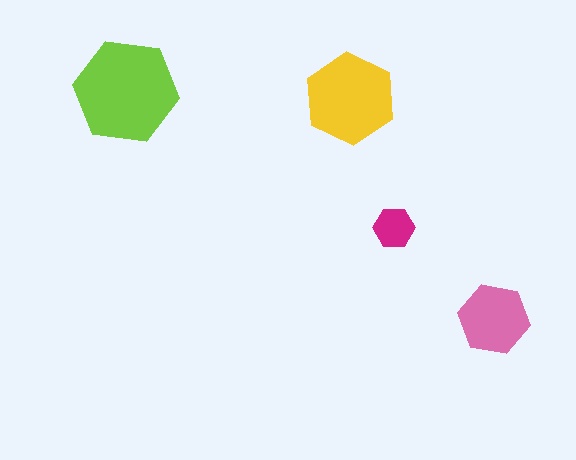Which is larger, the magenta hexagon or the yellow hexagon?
The yellow one.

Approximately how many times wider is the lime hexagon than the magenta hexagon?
About 2.5 times wider.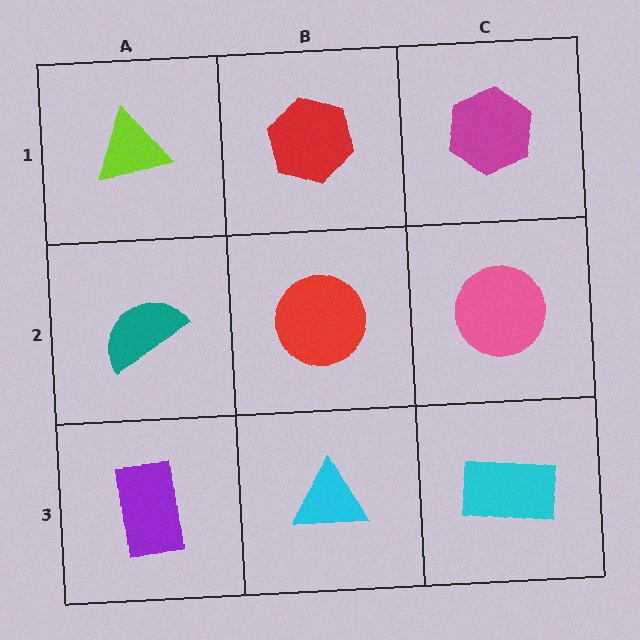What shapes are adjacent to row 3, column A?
A teal semicircle (row 2, column A), a cyan triangle (row 3, column B).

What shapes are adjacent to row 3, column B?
A red circle (row 2, column B), a purple rectangle (row 3, column A), a cyan rectangle (row 3, column C).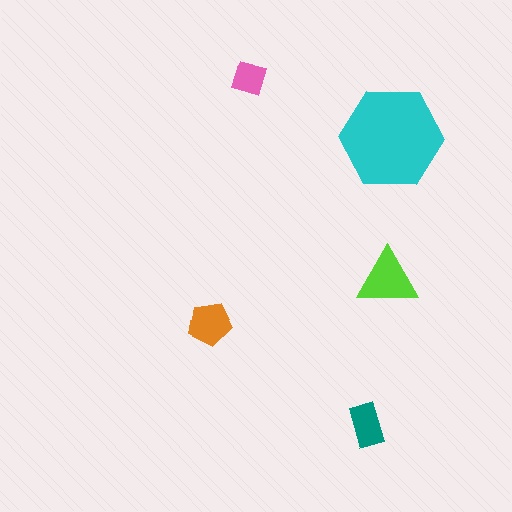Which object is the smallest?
The pink diamond.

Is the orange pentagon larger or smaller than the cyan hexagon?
Smaller.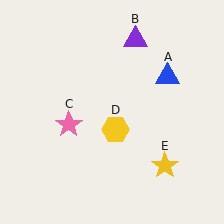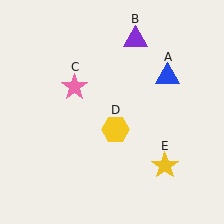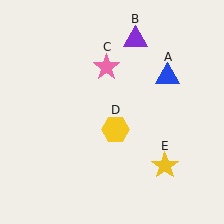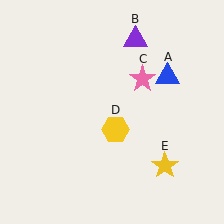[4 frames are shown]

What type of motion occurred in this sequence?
The pink star (object C) rotated clockwise around the center of the scene.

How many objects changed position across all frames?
1 object changed position: pink star (object C).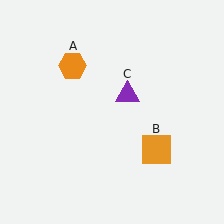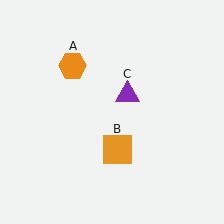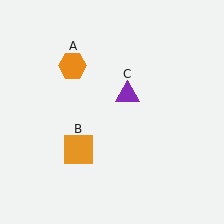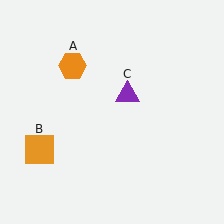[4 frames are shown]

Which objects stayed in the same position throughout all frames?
Orange hexagon (object A) and purple triangle (object C) remained stationary.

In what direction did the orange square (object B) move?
The orange square (object B) moved left.